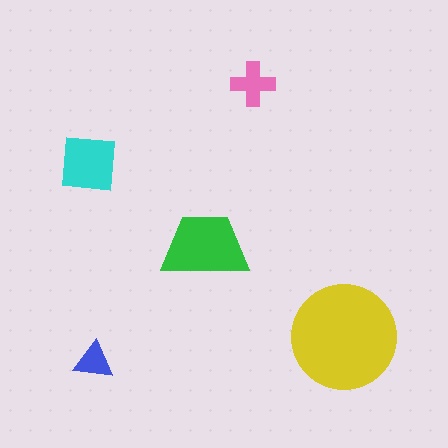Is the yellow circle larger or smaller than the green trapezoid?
Larger.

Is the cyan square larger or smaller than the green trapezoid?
Smaller.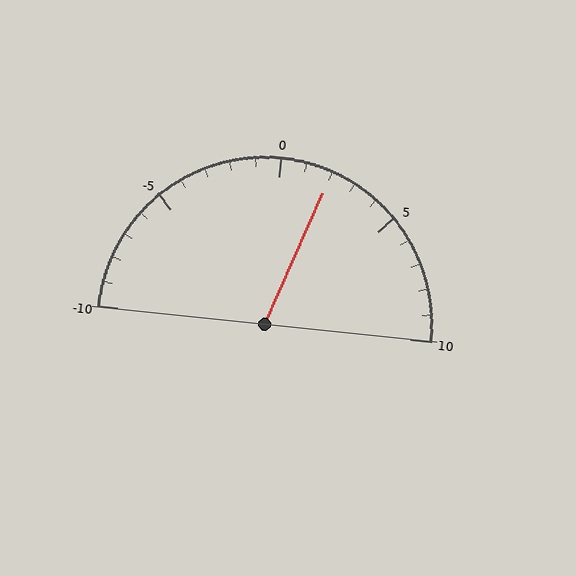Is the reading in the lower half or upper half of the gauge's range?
The reading is in the upper half of the range (-10 to 10).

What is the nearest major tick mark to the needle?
The nearest major tick mark is 0.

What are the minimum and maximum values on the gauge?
The gauge ranges from -10 to 10.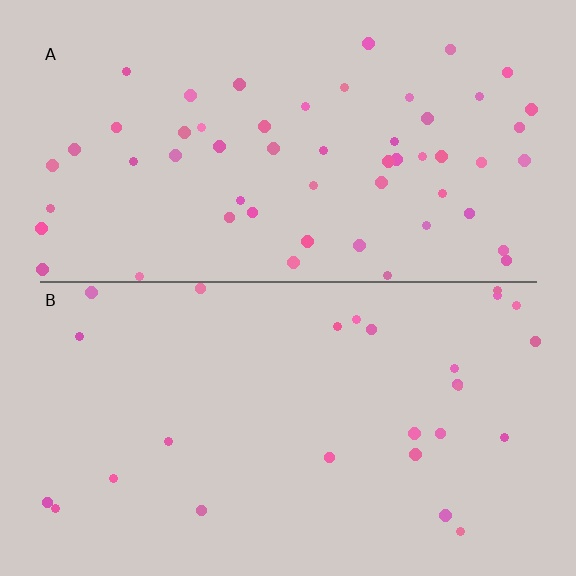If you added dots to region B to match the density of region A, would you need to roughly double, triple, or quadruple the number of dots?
Approximately double.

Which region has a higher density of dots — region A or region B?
A (the top).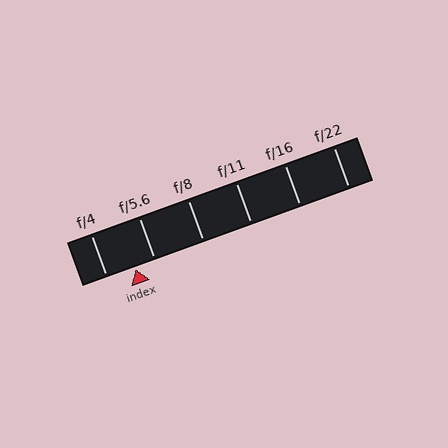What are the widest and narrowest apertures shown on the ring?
The widest aperture shown is f/4 and the narrowest is f/22.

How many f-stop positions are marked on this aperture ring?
There are 6 f-stop positions marked.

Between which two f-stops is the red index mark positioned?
The index mark is between f/4 and f/5.6.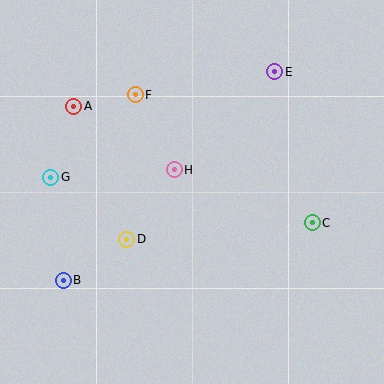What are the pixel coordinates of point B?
Point B is at (63, 280).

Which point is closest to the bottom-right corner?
Point C is closest to the bottom-right corner.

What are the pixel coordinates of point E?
Point E is at (275, 72).